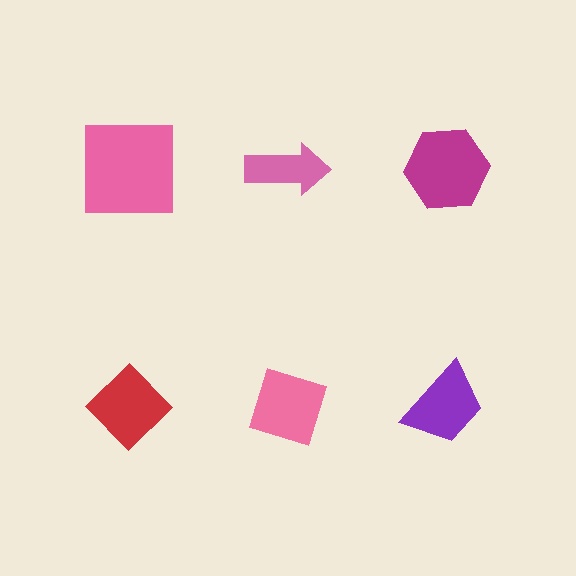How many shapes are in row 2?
3 shapes.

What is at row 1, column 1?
A pink square.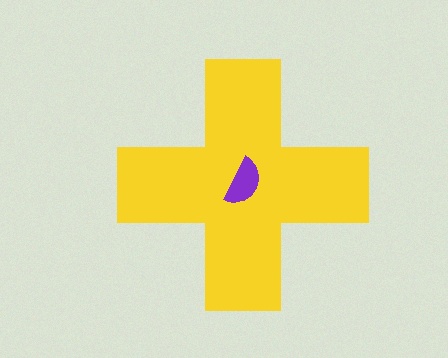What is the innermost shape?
The purple semicircle.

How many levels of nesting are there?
2.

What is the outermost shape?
The yellow cross.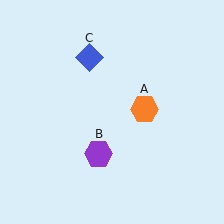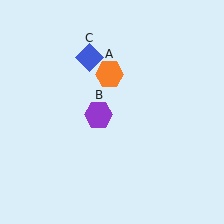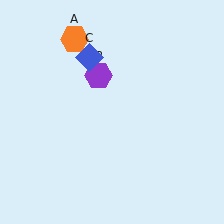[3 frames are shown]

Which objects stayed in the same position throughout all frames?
Blue diamond (object C) remained stationary.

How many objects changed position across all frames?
2 objects changed position: orange hexagon (object A), purple hexagon (object B).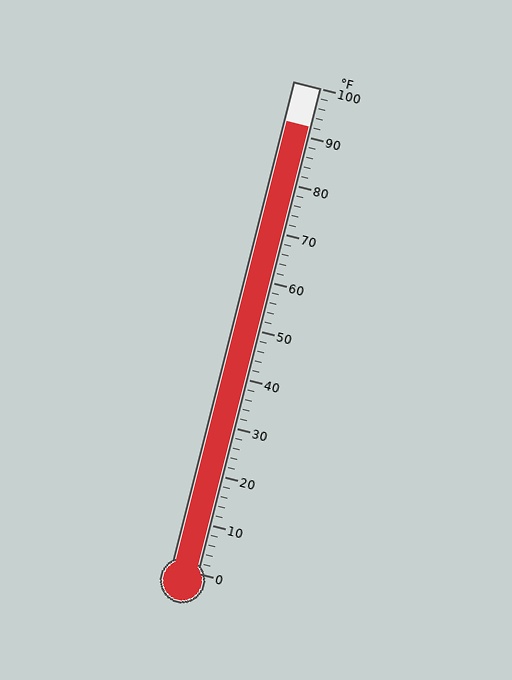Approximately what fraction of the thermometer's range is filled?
The thermometer is filled to approximately 90% of its range.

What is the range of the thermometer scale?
The thermometer scale ranges from 0°F to 100°F.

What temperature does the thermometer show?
The thermometer shows approximately 92°F.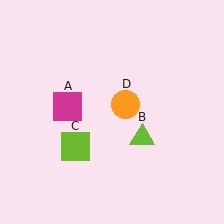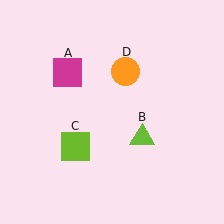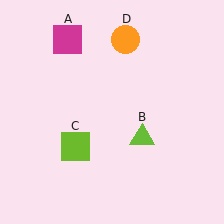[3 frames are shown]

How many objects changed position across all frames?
2 objects changed position: magenta square (object A), orange circle (object D).